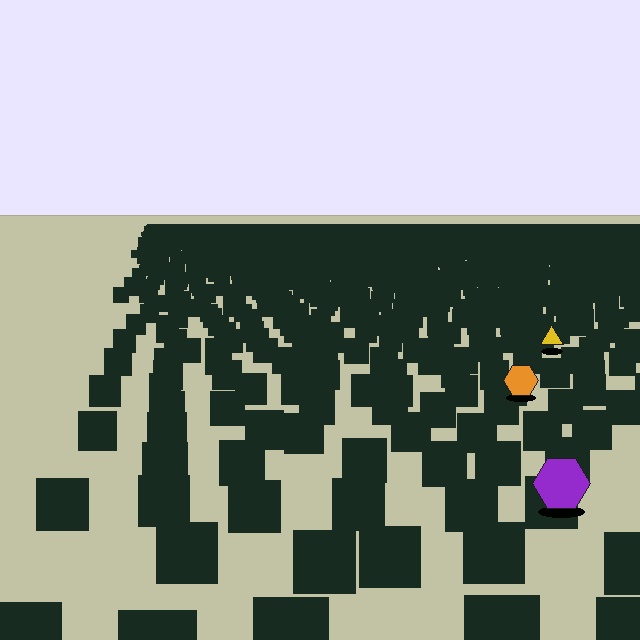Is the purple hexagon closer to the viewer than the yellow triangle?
Yes. The purple hexagon is closer — you can tell from the texture gradient: the ground texture is coarser near it.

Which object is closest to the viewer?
The purple hexagon is closest. The texture marks near it are larger and more spread out.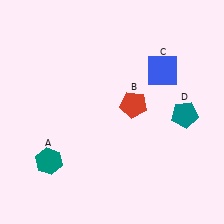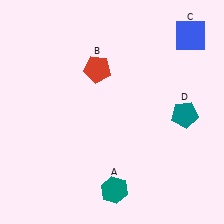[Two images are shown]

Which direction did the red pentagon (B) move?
The red pentagon (B) moved left.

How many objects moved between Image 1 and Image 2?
3 objects moved between the two images.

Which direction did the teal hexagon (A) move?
The teal hexagon (A) moved right.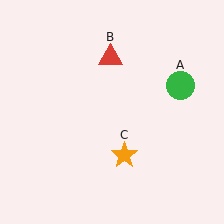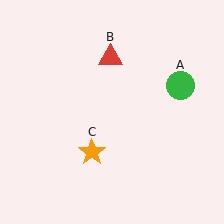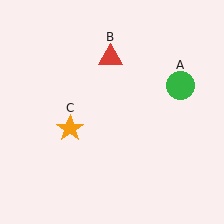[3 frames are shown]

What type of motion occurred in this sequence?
The orange star (object C) rotated clockwise around the center of the scene.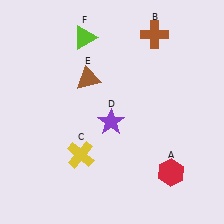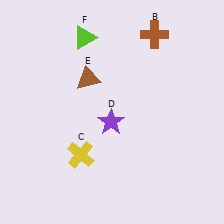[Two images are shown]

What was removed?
The red hexagon (A) was removed in Image 2.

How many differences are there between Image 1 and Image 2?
There is 1 difference between the two images.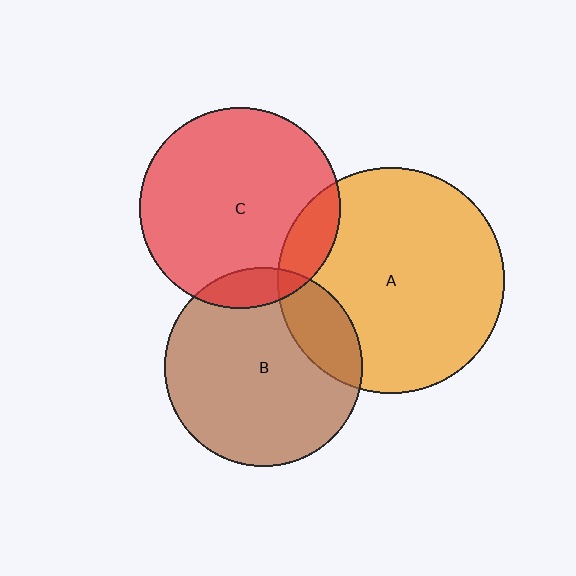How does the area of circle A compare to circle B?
Approximately 1.3 times.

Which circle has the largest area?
Circle A (orange).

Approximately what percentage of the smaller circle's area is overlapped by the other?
Approximately 20%.